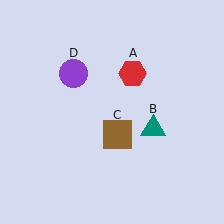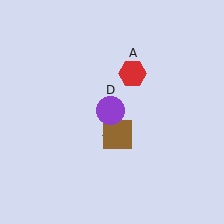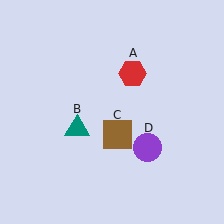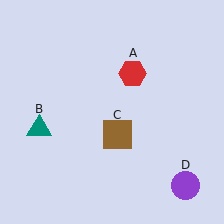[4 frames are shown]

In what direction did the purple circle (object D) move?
The purple circle (object D) moved down and to the right.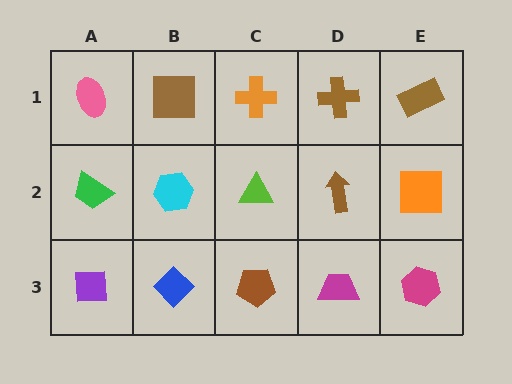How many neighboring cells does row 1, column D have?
3.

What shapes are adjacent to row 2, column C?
An orange cross (row 1, column C), a brown pentagon (row 3, column C), a cyan hexagon (row 2, column B), a brown arrow (row 2, column D).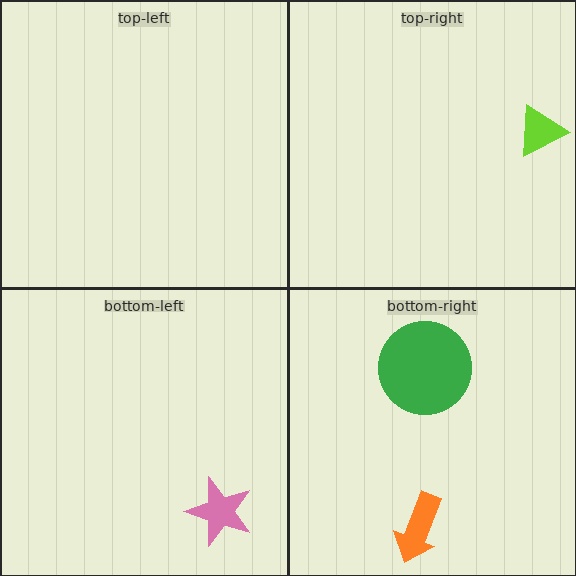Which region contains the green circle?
The bottom-right region.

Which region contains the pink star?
The bottom-left region.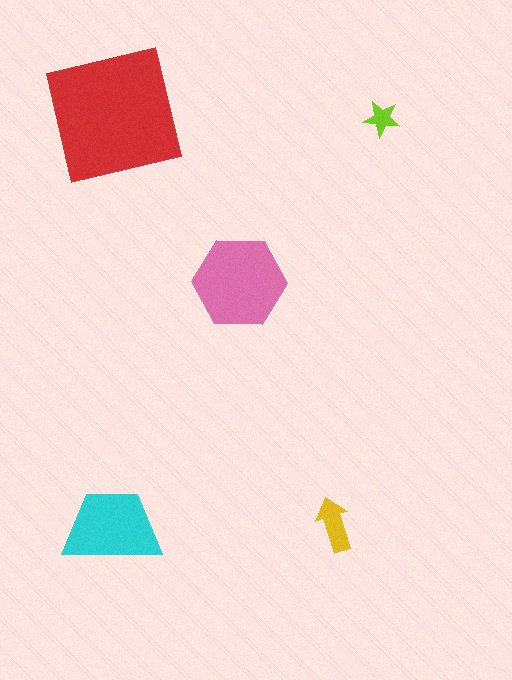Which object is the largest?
The red square.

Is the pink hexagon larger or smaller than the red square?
Smaller.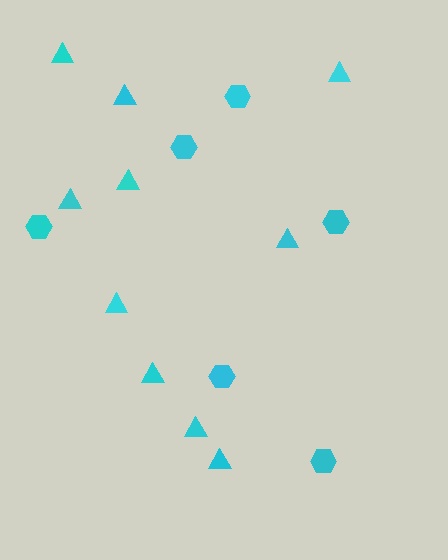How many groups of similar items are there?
There are 2 groups: one group of hexagons (6) and one group of triangles (10).